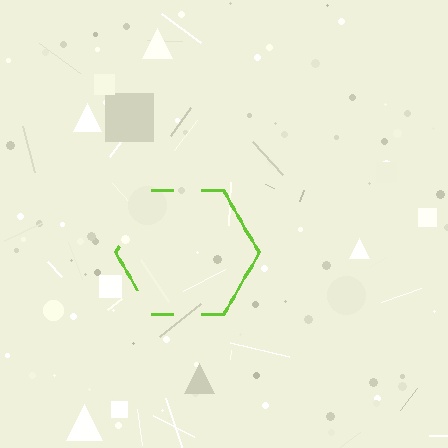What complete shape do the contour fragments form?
The contour fragments form a hexagon.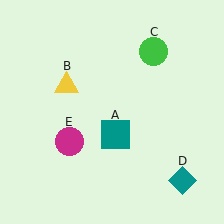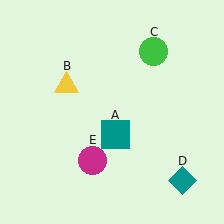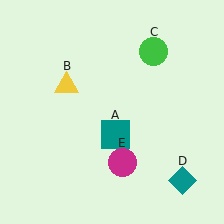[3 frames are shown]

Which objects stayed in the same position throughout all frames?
Teal square (object A) and yellow triangle (object B) and green circle (object C) and teal diamond (object D) remained stationary.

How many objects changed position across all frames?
1 object changed position: magenta circle (object E).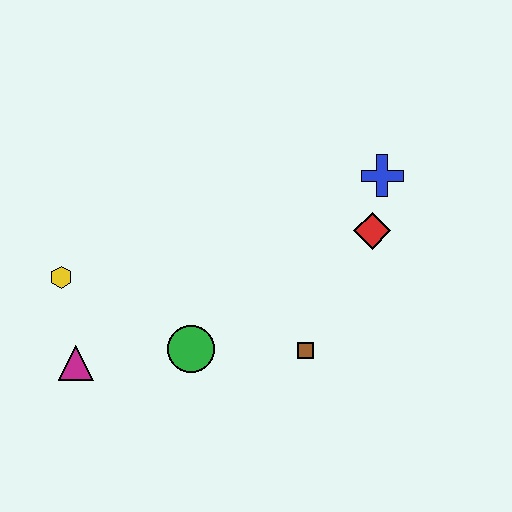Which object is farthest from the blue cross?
The magenta triangle is farthest from the blue cross.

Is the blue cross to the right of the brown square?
Yes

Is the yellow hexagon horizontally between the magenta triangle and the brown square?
No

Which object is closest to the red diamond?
The blue cross is closest to the red diamond.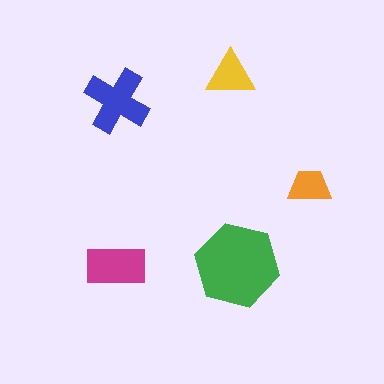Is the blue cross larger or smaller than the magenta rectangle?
Larger.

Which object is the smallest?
The orange trapezoid.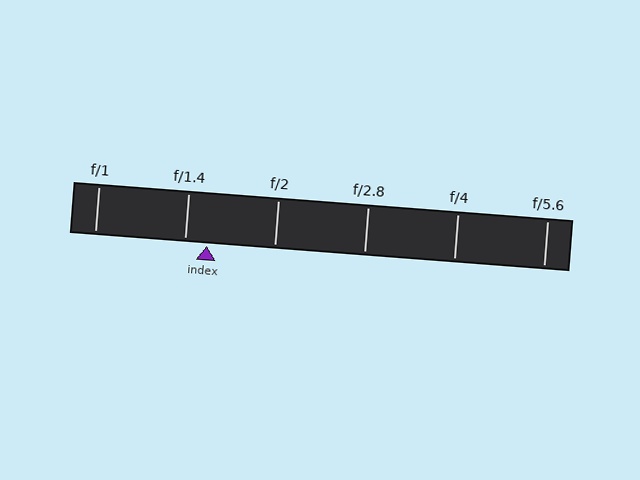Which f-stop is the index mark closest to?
The index mark is closest to f/1.4.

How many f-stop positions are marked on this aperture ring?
There are 6 f-stop positions marked.